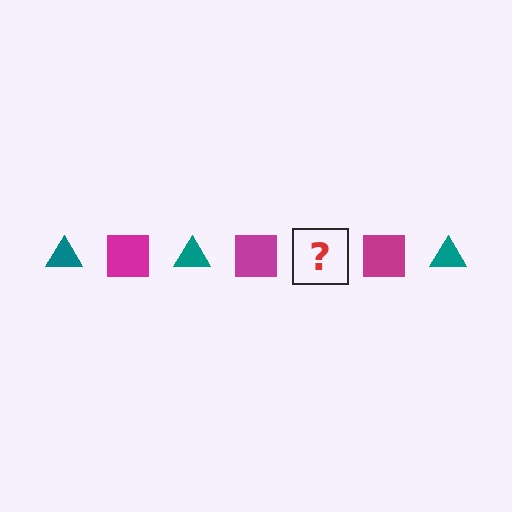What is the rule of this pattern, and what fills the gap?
The rule is that the pattern alternates between teal triangle and magenta square. The gap should be filled with a teal triangle.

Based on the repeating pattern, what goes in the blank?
The blank should be a teal triangle.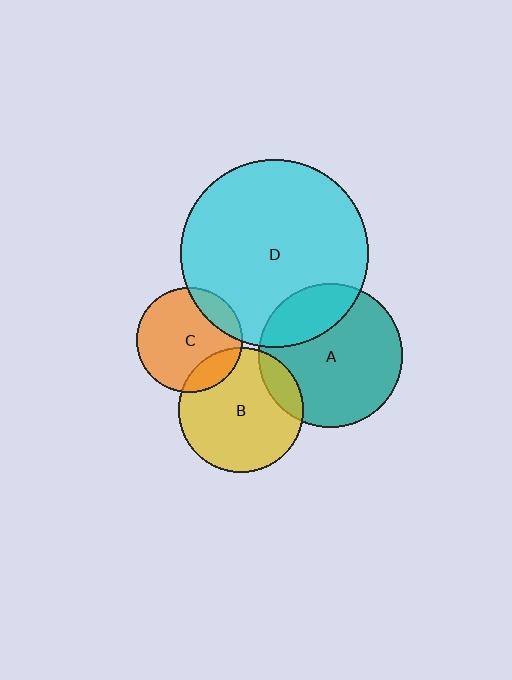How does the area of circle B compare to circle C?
Approximately 1.4 times.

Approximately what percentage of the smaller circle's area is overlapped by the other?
Approximately 25%.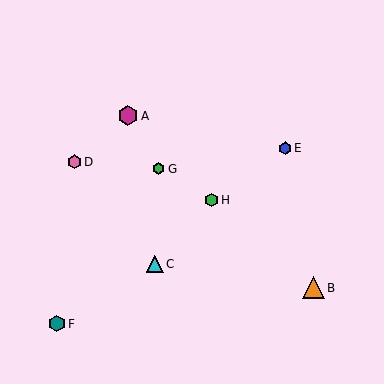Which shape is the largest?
The orange triangle (labeled B) is the largest.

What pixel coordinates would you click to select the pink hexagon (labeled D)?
Click at (74, 162) to select the pink hexagon D.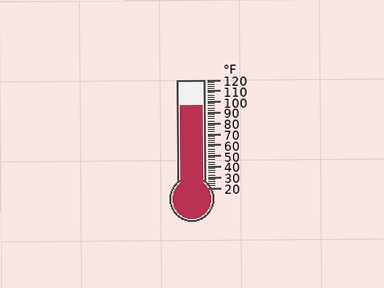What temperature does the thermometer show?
The thermometer shows approximately 96°F.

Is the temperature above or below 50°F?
The temperature is above 50°F.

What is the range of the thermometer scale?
The thermometer scale ranges from 20°F to 120°F.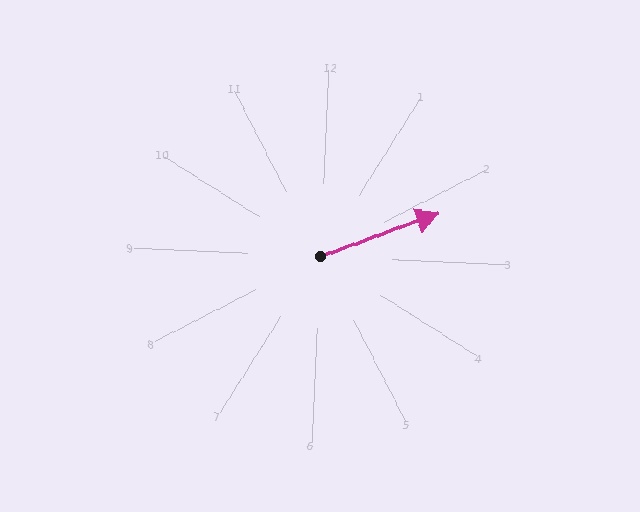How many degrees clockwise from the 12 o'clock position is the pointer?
Approximately 68 degrees.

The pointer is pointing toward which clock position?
Roughly 2 o'clock.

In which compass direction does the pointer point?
East.